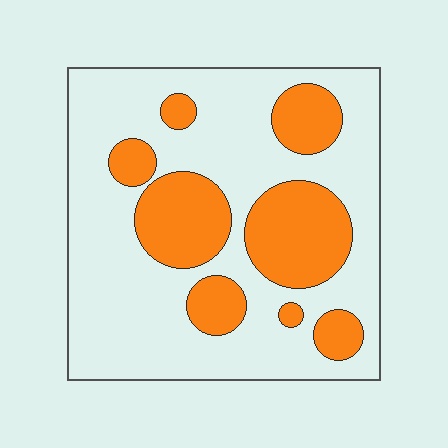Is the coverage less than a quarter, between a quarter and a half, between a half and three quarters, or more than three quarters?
Between a quarter and a half.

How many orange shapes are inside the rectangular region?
8.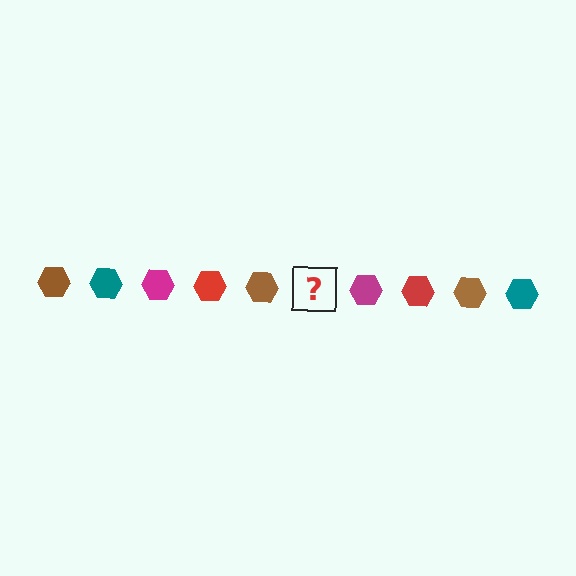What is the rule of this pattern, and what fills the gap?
The rule is that the pattern cycles through brown, teal, magenta, red hexagons. The gap should be filled with a teal hexagon.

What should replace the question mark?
The question mark should be replaced with a teal hexagon.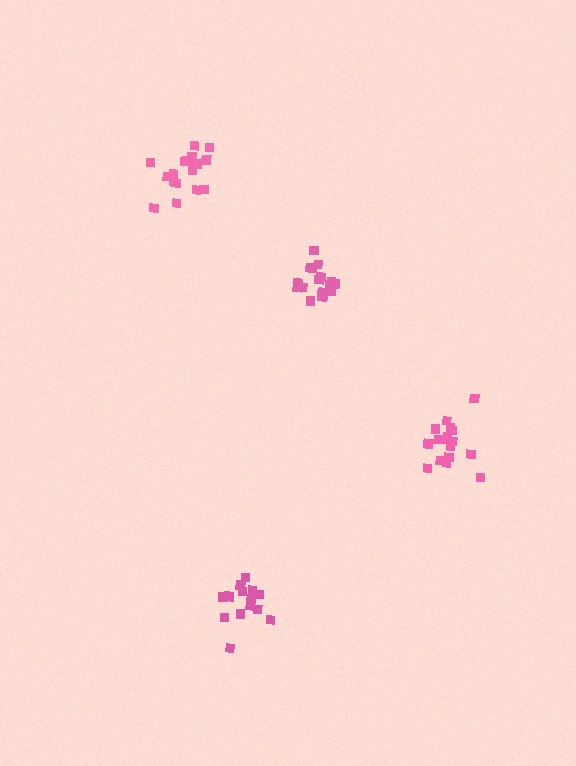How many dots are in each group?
Group 1: 18 dots, Group 2: 20 dots, Group 3: 17 dots, Group 4: 19 dots (74 total).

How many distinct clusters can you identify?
There are 4 distinct clusters.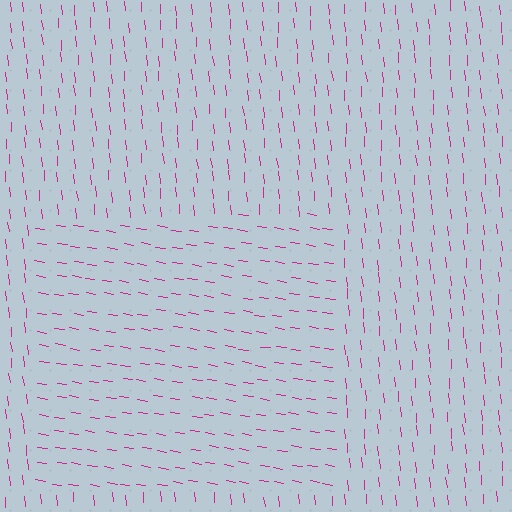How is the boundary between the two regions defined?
The boundary is defined purely by a change in line orientation (approximately 76 degrees difference). All lines are the same color and thickness.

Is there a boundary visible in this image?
Yes, there is a texture boundary formed by a change in line orientation.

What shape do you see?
I see a rectangle.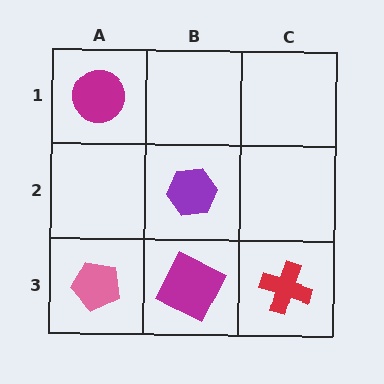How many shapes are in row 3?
3 shapes.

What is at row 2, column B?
A purple hexagon.